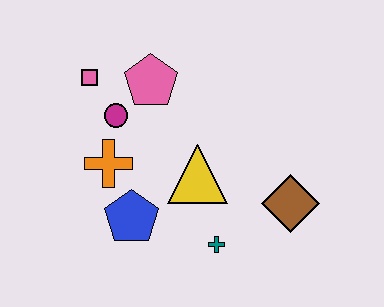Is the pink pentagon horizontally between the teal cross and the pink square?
Yes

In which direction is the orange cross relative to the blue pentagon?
The orange cross is above the blue pentagon.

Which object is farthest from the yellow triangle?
The pink square is farthest from the yellow triangle.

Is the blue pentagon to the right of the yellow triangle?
No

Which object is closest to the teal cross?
The yellow triangle is closest to the teal cross.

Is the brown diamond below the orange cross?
Yes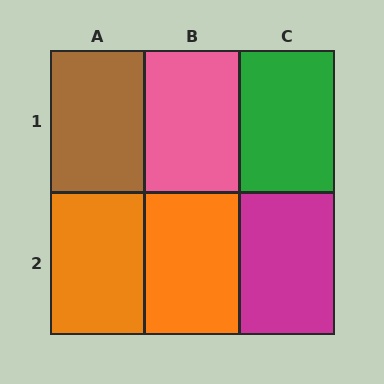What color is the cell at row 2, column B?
Orange.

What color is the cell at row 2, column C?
Magenta.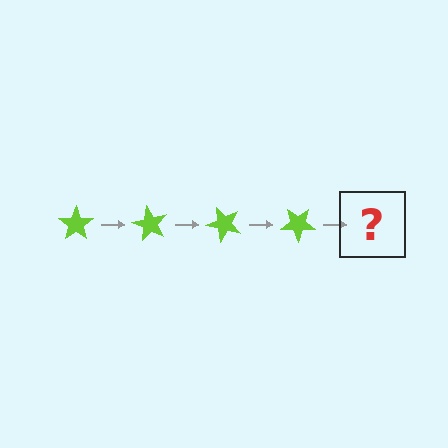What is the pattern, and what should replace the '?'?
The pattern is that the star rotates 60 degrees each step. The '?' should be a lime star rotated 240 degrees.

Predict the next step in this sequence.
The next step is a lime star rotated 240 degrees.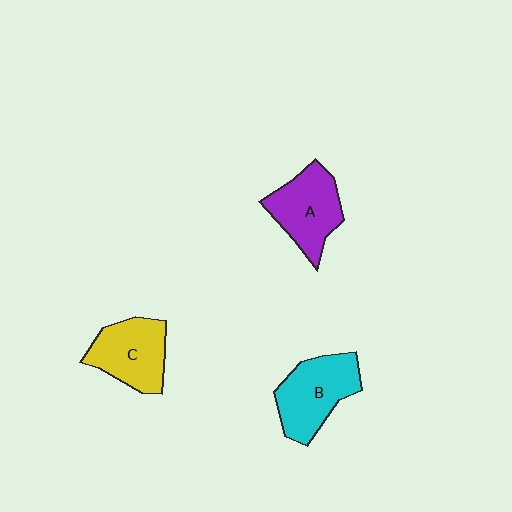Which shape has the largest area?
Shape B (cyan).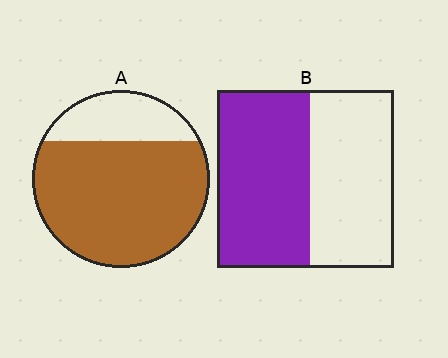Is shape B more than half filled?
Roughly half.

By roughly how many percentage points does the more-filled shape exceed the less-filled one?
By roughly 25 percentage points (A over B).